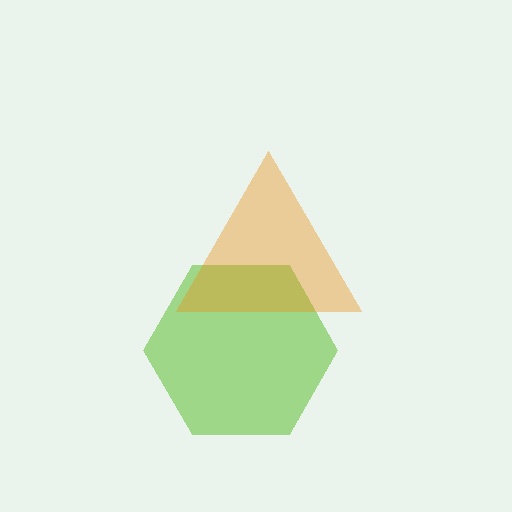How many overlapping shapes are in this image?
There are 2 overlapping shapes in the image.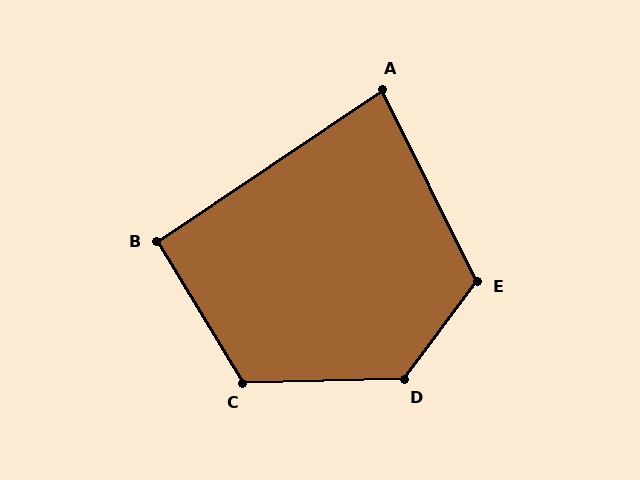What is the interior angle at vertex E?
Approximately 117 degrees (obtuse).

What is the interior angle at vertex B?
Approximately 93 degrees (approximately right).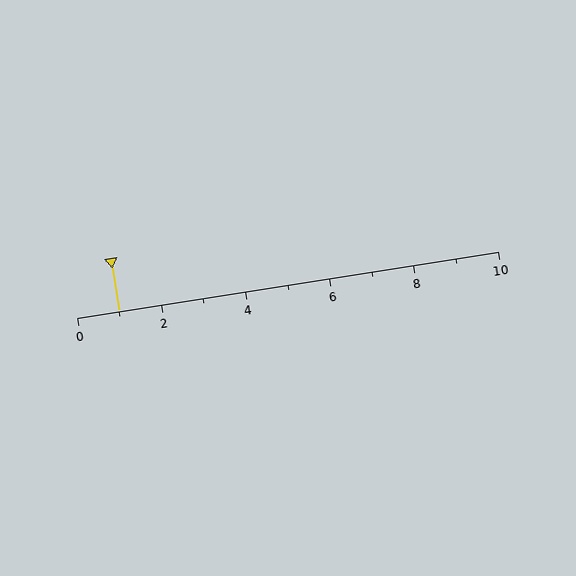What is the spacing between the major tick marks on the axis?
The major ticks are spaced 2 apart.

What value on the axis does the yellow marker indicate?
The marker indicates approximately 1.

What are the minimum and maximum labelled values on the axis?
The axis runs from 0 to 10.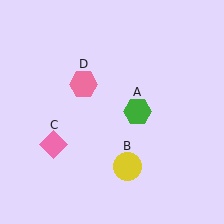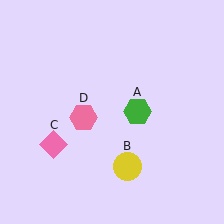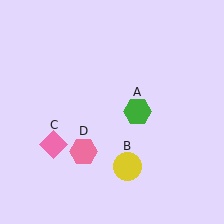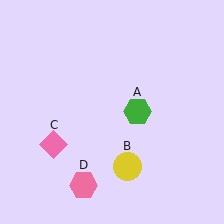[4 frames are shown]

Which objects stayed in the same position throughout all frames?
Green hexagon (object A) and yellow circle (object B) and pink diamond (object C) remained stationary.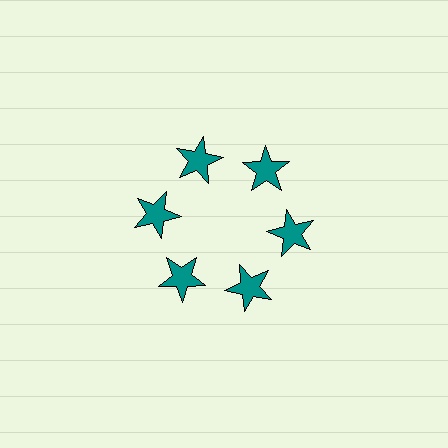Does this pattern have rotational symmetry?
Yes, this pattern has 6-fold rotational symmetry. It looks the same after rotating 60 degrees around the center.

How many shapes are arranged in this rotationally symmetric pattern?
There are 6 shapes, arranged in 6 groups of 1.